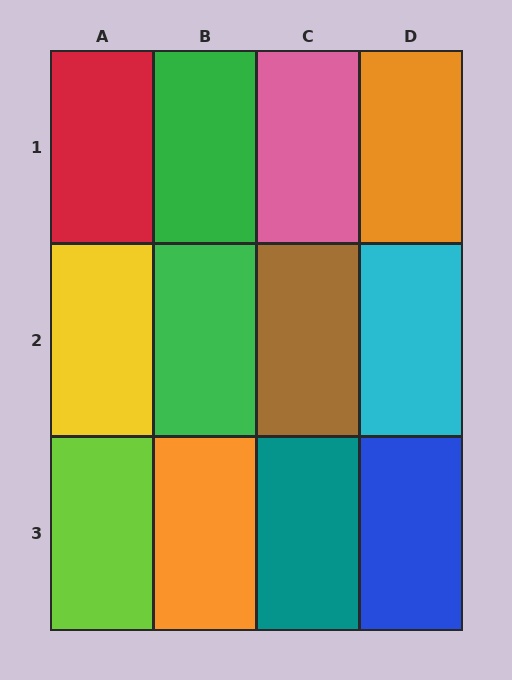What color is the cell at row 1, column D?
Orange.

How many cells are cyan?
1 cell is cyan.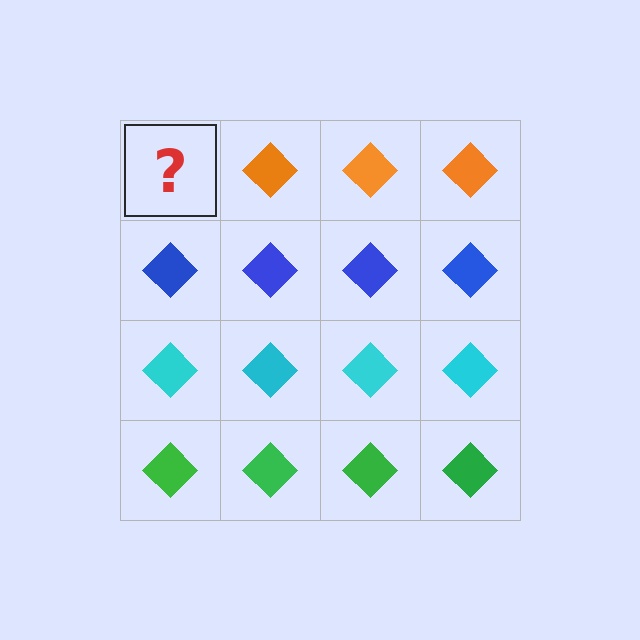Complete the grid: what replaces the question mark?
The question mark should be replaced with an orange diamond.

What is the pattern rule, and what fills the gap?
The rule is that each row has a consistent color. The gap should be filled with an orange diamond.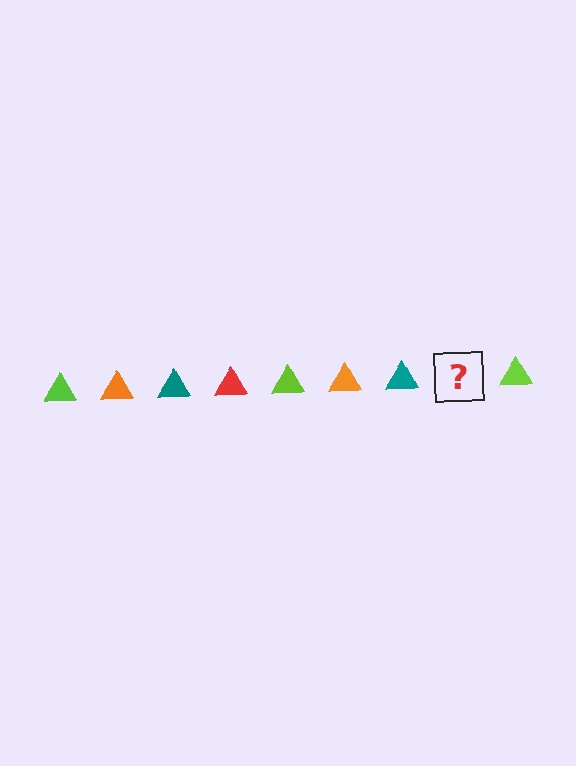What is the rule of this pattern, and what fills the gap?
The rule is that the pattern cycles through lime, orange, teal, red triangles. The gap should be filled with a red triangle.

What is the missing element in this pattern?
The missing element is a red triangle.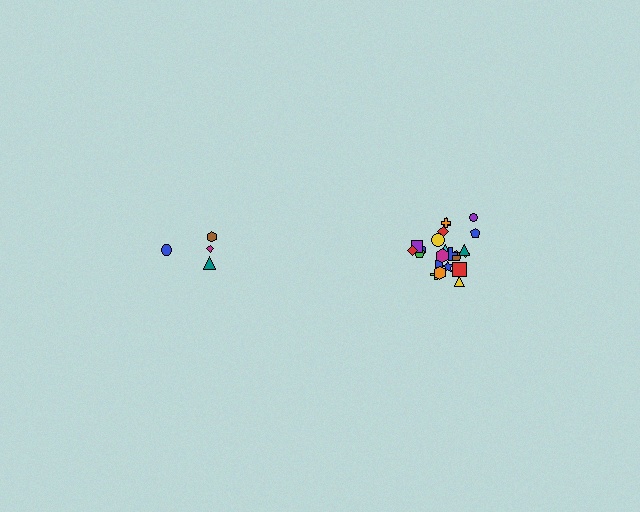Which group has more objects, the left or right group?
The right group.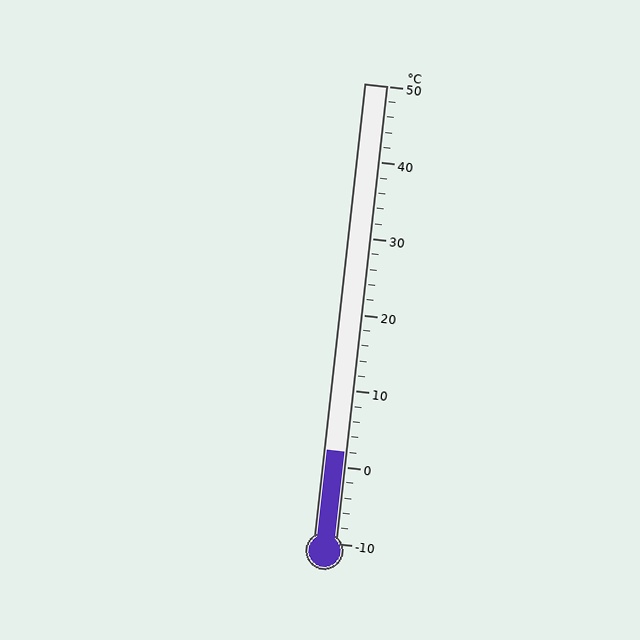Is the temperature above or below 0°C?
The temperature is above 0°C.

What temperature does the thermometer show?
The thermometer shows approximately 2°C.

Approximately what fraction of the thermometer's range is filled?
The thermometer is filled to approximately 20% of its range.